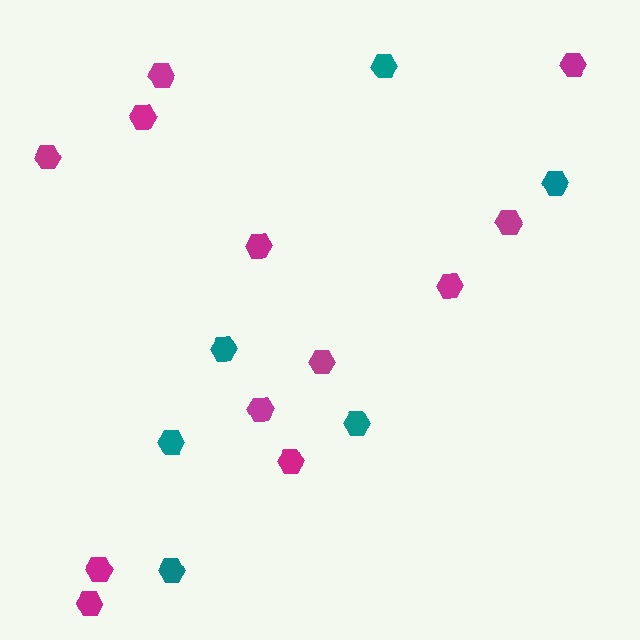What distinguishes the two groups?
There are 2 groups: one group of magenta hexagons (12) and one group of teal hexagons (6).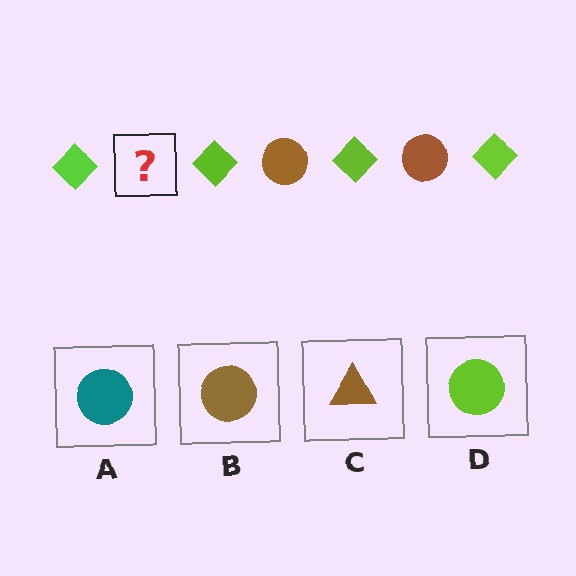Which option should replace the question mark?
Option B.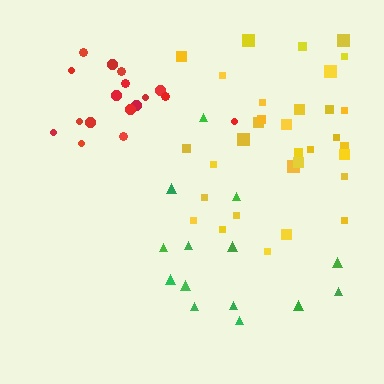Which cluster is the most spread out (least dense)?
Green.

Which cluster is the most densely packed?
Red.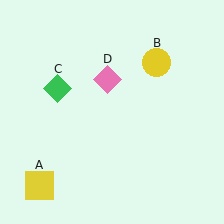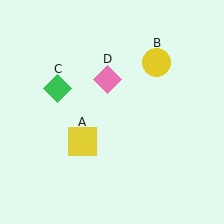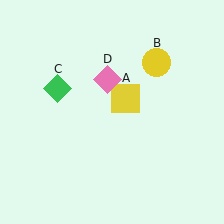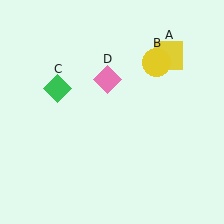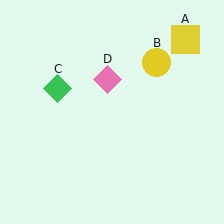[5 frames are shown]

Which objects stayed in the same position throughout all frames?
Yellow circle (object B) and green diamond (object C) and pink diamond (object D) remained stationary.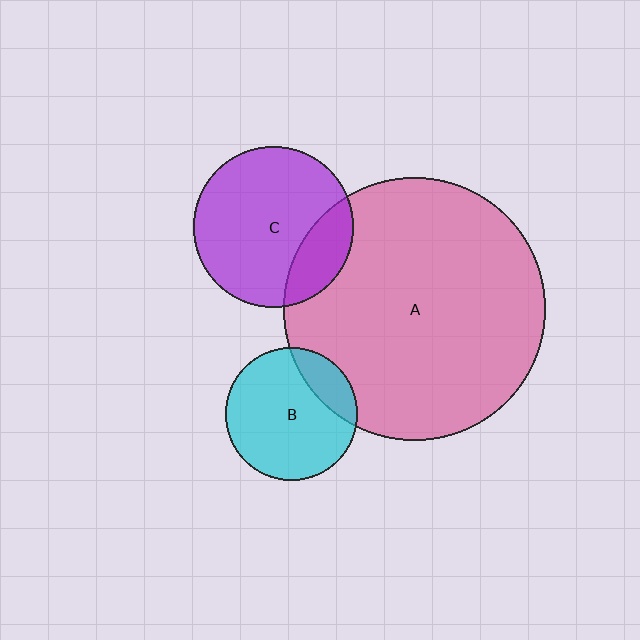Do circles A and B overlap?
Yes.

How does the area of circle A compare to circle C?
Approximately 2.7 times.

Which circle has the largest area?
Circle A (pink).